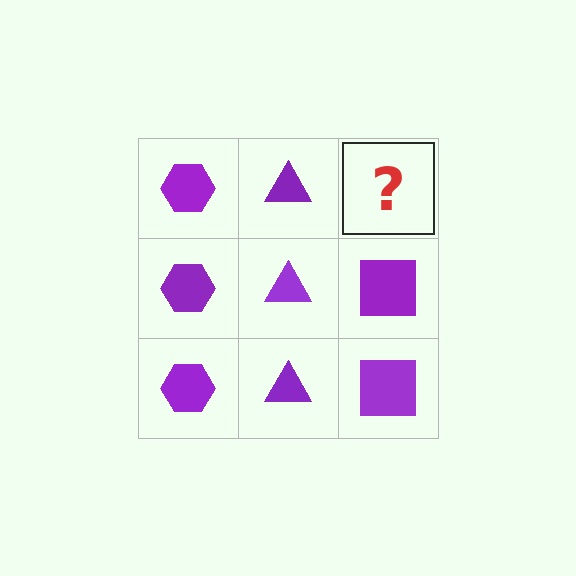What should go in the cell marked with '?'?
The missing cell should contain a purple square.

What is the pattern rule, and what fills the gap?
The rule is that each column has a consistent shape. The gap should be filled with a purple square.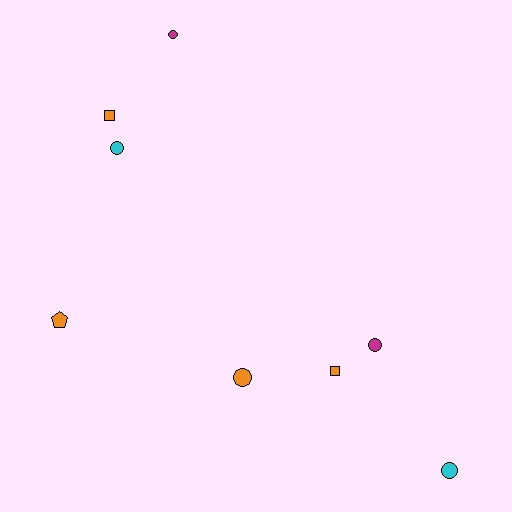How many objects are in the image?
There are 8 objects.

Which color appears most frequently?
Orange, with 4 objects.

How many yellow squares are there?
There are no yellow squares.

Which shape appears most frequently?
Circle, with 5 objects.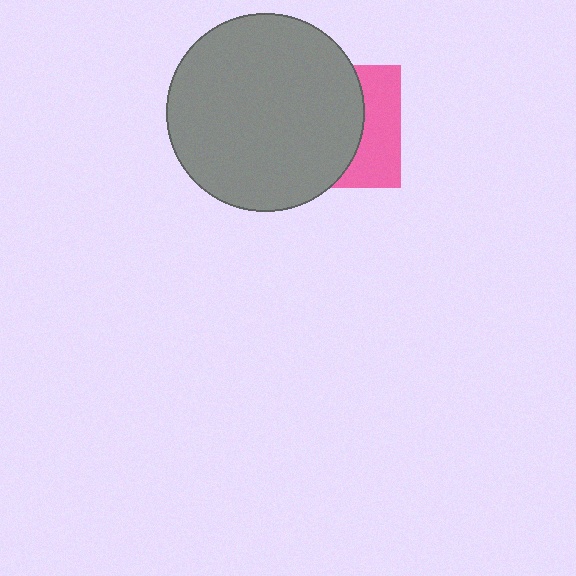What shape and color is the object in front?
The object in front is a gray circle.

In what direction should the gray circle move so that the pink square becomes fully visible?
The gray circle should move left. That is the shortest direction to clear the overlap and leave the pink square fully visible.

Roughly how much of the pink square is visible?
A small part of it is visible (roughly 36%).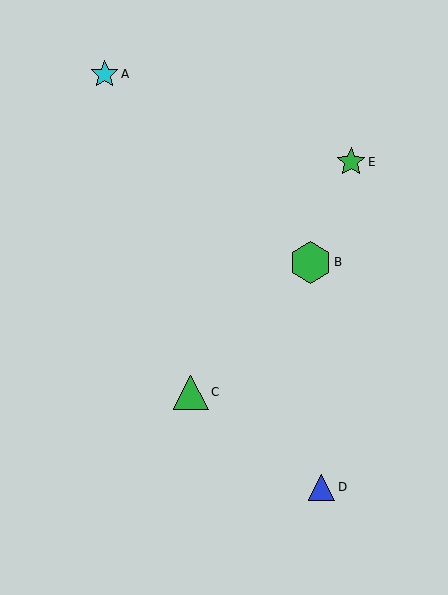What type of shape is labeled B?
Shape B is a green hexagon.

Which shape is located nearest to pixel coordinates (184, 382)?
The green triangle (labeled C) at (191, 392) is nearest to that location.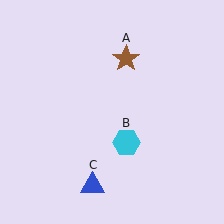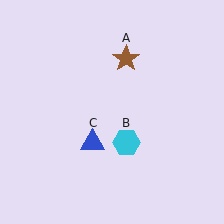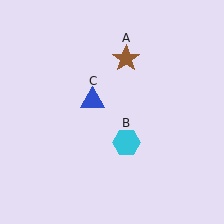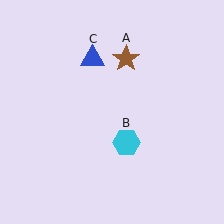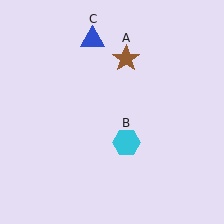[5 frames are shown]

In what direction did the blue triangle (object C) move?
The blue triangle (object C) moved up.